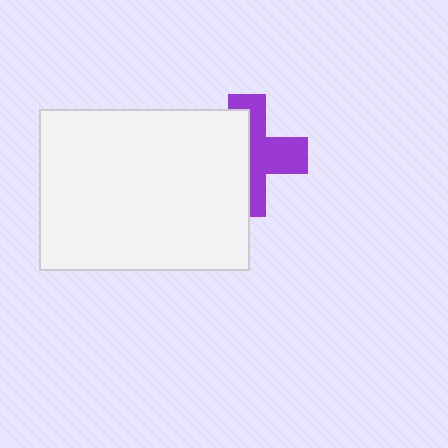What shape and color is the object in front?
The object in front is a white rectangle.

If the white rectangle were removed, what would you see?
You would see the complete purple cross.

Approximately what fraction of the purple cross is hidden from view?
Roughly 50% of the purple cross is hidden behind the white rectangle.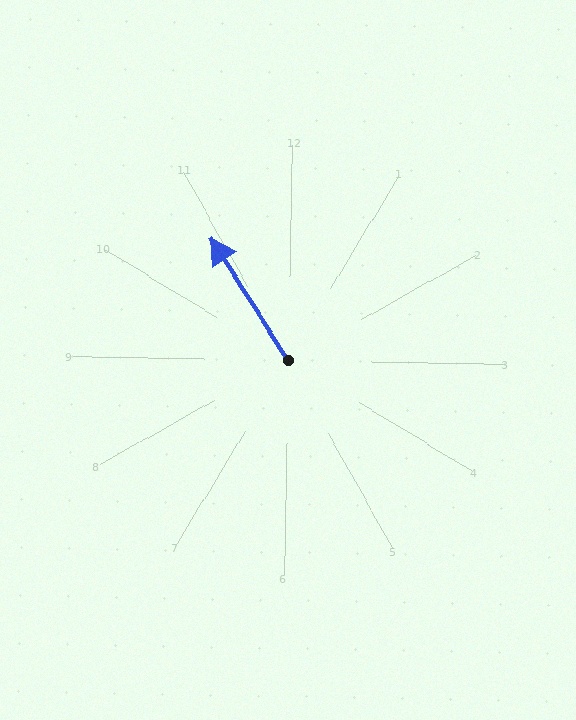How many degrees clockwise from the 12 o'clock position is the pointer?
Approximately 327 degrees.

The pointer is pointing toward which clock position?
Roughly 11 o'clock.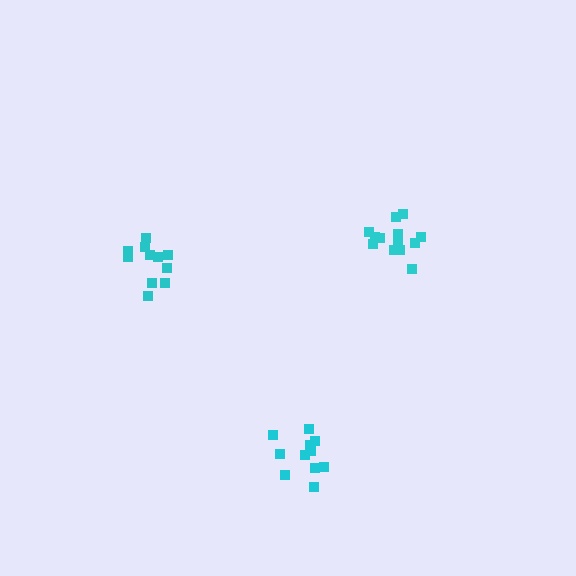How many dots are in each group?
Group 1: 11 dots, Group 2: 13 dots, Group 3: 11 dots (35 total).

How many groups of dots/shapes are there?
There are 3 groups.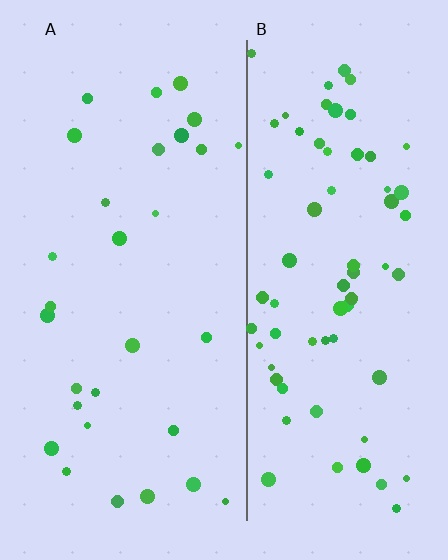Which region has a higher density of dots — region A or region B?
B (the right).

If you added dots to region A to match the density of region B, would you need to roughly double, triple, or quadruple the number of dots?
Approximately double.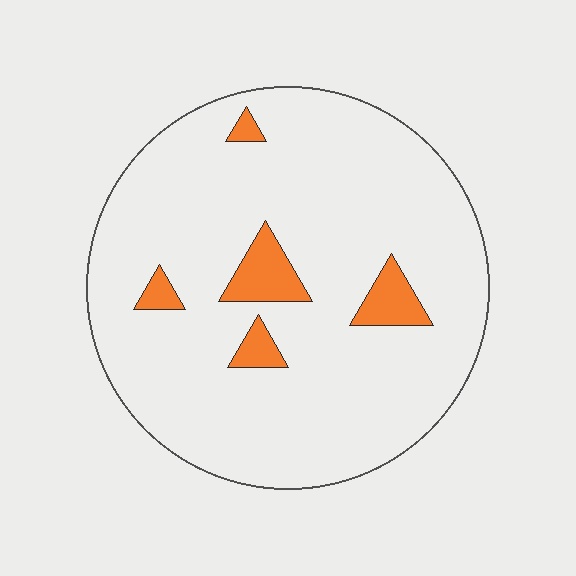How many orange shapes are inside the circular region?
5.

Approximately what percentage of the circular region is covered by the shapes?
Approximately 10%.